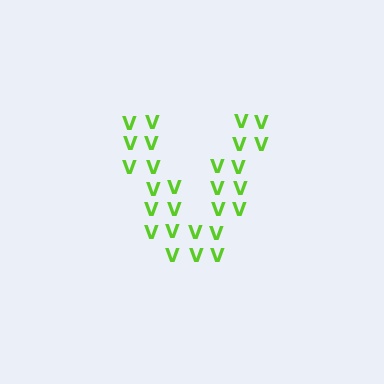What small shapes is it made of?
It is made of small letter V's.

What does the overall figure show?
The overall figure shows the letter V.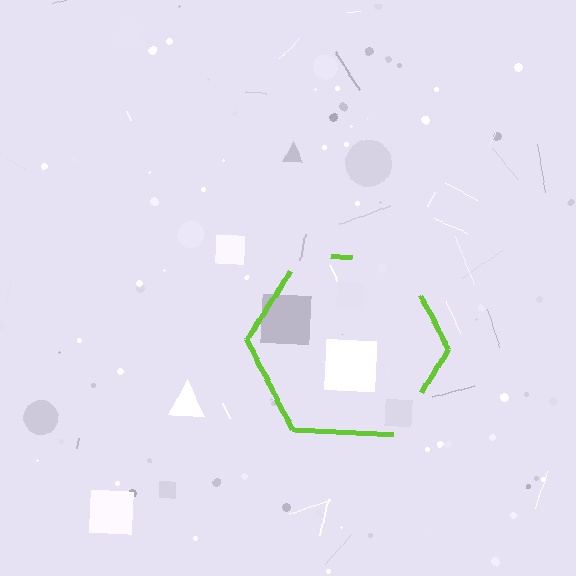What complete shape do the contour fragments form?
The contour fragments form a hexagon.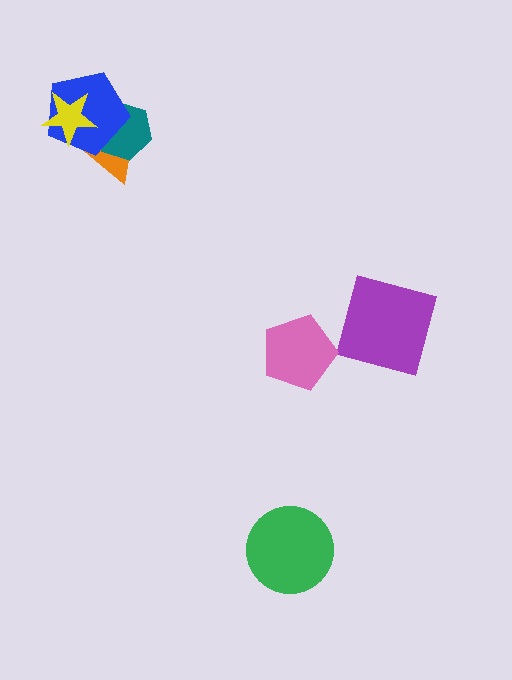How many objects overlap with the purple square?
0 objects overlap with the purple square.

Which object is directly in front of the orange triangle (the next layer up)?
The teal hexagon is directly in front of the orange triangle.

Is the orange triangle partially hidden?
Yes, it is partially covered by another shape.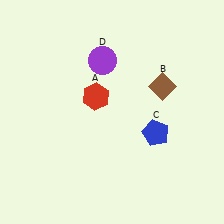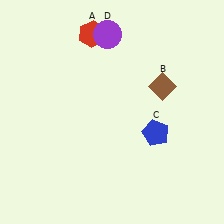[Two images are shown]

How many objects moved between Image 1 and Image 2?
2 objects moved between the two images.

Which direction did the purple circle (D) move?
The purple circle (D) moved up.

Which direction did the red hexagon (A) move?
The red hexagon (A) moved up.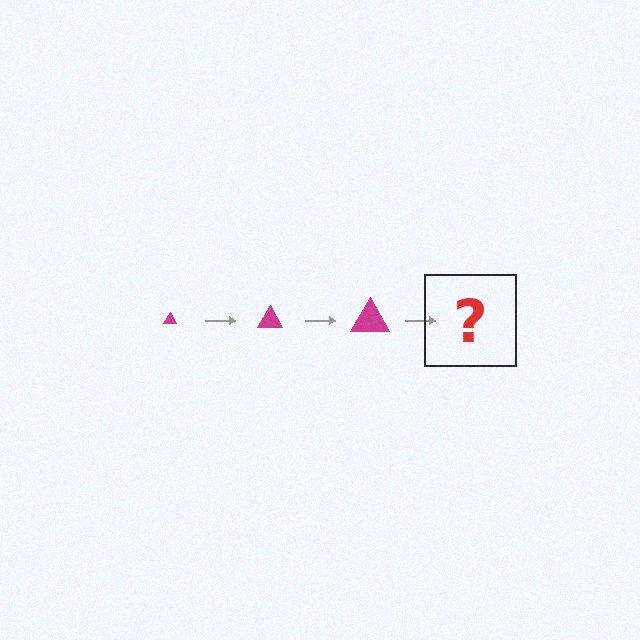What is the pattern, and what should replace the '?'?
The pattern is that the triangle gets progressively larger each step. The '?' should be a magenta triangle, larger than the previous one.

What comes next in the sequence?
The next element should be a magenta triangle, larger than the previous one.